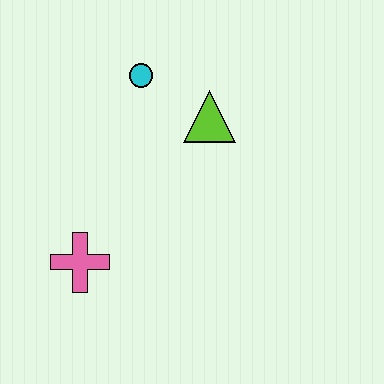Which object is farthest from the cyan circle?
The pink cross is farthest from the cyan circle.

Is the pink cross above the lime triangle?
No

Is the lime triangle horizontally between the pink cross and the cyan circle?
No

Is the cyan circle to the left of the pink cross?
No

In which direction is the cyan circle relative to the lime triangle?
The cyan circle is to the left of the lime triangle.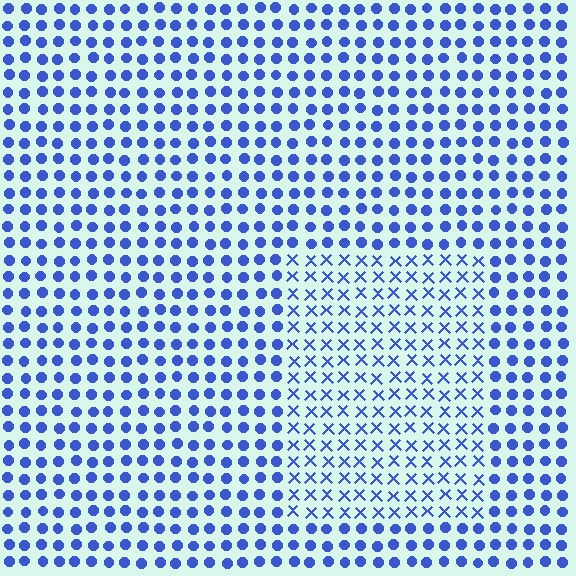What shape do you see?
I see a rectangle.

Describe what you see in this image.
The image is filled with small blue elements arranged in a uniform grid. A rectangle-shaped region contains X marks, while the surrounding area contains circles. The boundary is defined purely by the change in element shape.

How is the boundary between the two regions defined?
The boundary is defined by a change in element shape: X marks inside vs. circles outside. All elements share the same color and spacing.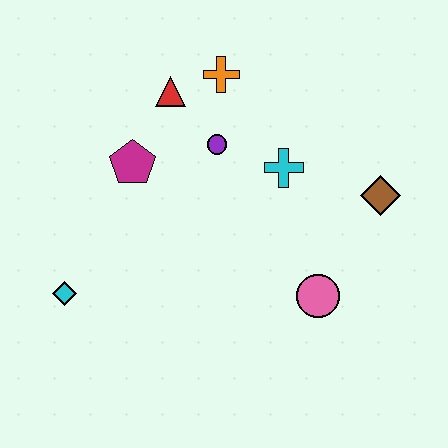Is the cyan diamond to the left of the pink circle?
Yes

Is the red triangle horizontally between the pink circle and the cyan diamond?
Yes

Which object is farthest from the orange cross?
The cyan diamond is farthest from the orange cross.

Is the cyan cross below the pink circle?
No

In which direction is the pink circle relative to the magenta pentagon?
The pink circle is to the right of the magenta pentagon.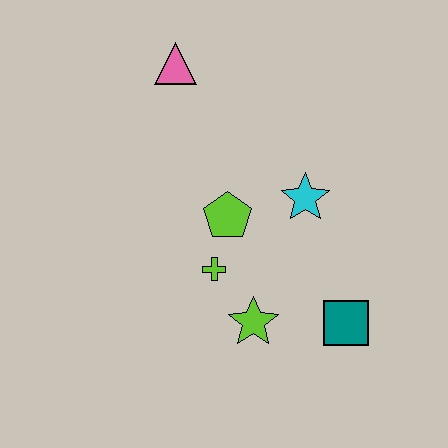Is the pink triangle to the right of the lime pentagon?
No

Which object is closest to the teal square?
The lime star is closest to the teal square.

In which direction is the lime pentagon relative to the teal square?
The lime pentagon is to the left of the teal square.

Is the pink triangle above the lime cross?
Yes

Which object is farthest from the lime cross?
The pink triangle is farthest from the lime cross.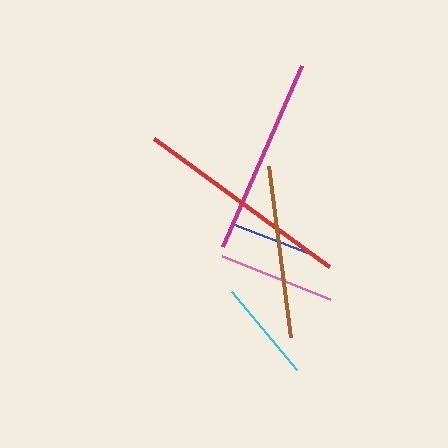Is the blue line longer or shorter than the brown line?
The brown line is longer than the blue line.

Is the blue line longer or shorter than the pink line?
The pink line is longer than the blue line.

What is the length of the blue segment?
The blue segment is approximately 79 pixels long.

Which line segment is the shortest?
The blue line is the shortest at approximately 79 pixels.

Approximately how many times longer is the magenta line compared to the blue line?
The magenta line is approximately 2.5 times the length of the blue line.